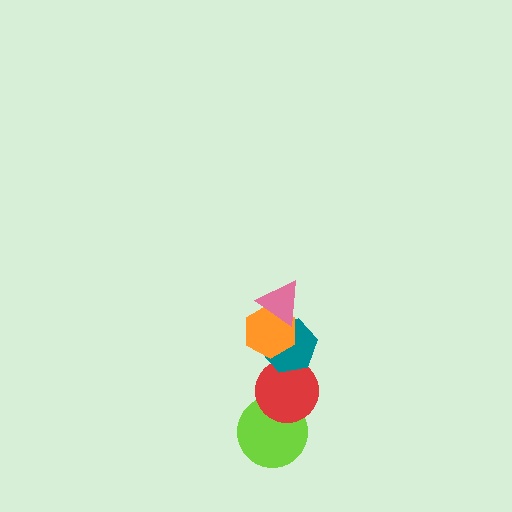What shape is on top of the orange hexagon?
The pink triangle is on top of the orange hexagon.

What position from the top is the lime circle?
The lime circle is 5th from the top.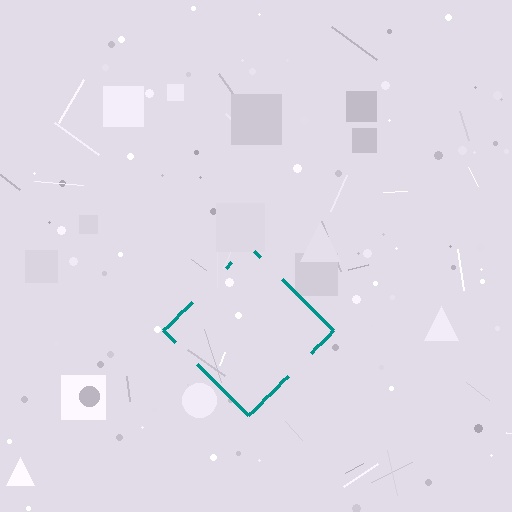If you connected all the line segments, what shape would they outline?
They would outline a diamond.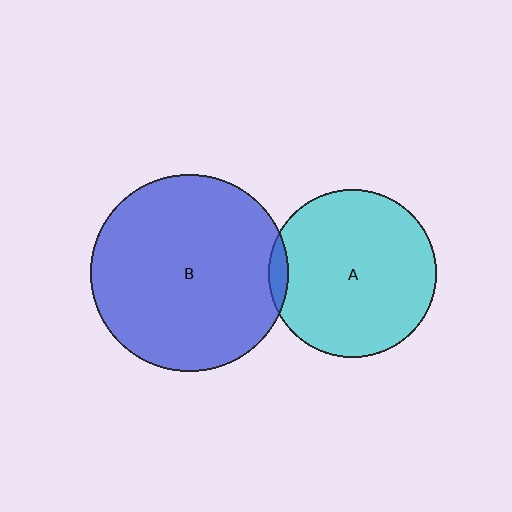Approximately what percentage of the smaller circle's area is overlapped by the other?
Approximately 5%.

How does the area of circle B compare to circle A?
Approximately 1.4 times.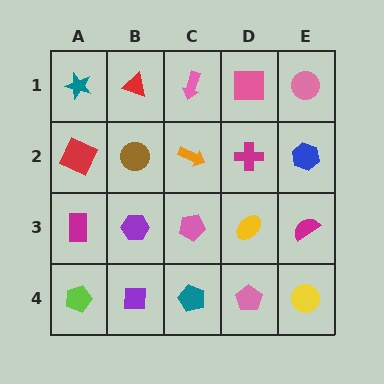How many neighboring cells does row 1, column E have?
2.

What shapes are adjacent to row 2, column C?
A pink arrow (row 1, column C), a pink pentagon (row 3, column C), a brown circle (row 2, column B), a magenta cross (row 2, column D).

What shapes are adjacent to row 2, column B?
A red triangle (row 1, column B), a purple hexagon (row 3, column B), a red square (row 2, column A), an orange arrow (row 2, column C).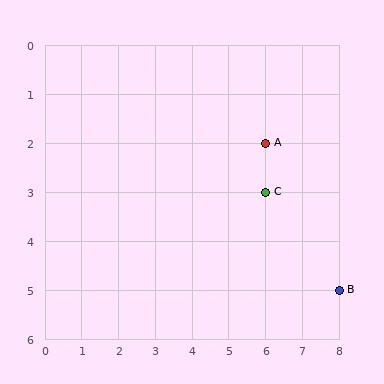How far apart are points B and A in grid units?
Points B and A are 2 columns and 3 rows apart (about 3.6 grid units diagonally).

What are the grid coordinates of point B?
Point B is at grid coordinates (8, 5).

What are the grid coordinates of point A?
Point A is at grid coordinates (6, 2).